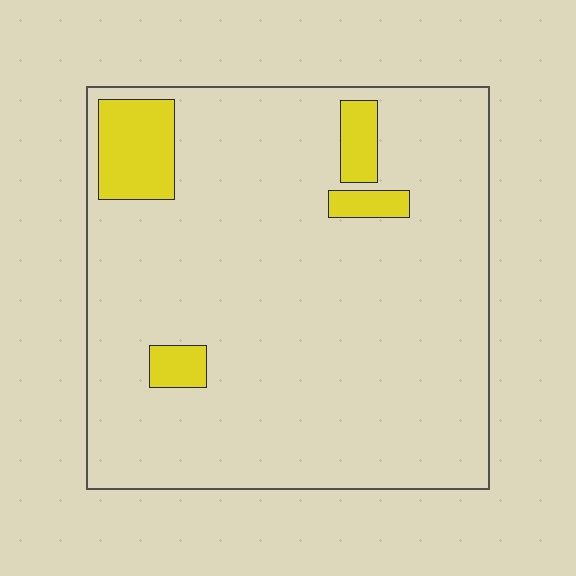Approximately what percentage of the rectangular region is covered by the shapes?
Approximately 10%.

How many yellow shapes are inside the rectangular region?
4.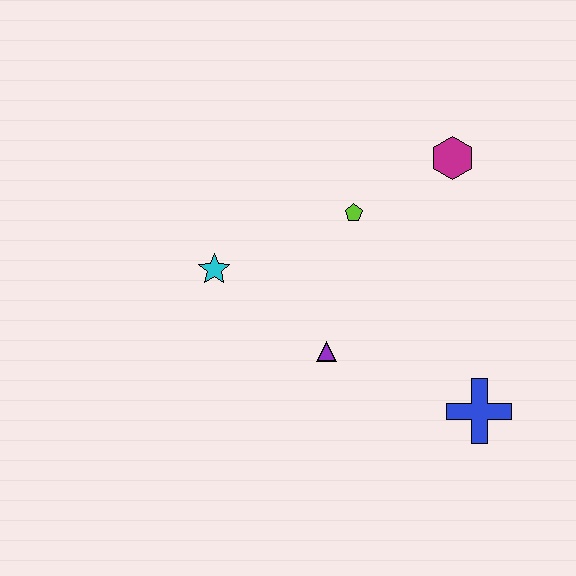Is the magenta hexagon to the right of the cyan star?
Yes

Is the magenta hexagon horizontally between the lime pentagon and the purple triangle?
No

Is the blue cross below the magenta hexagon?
Yes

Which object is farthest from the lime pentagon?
The blue cross is farthest from the lime pentagon.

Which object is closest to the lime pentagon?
The magenta hexagon is closest to the lime pentagon.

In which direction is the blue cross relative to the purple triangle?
The blue cross is to the right of the purple triangle.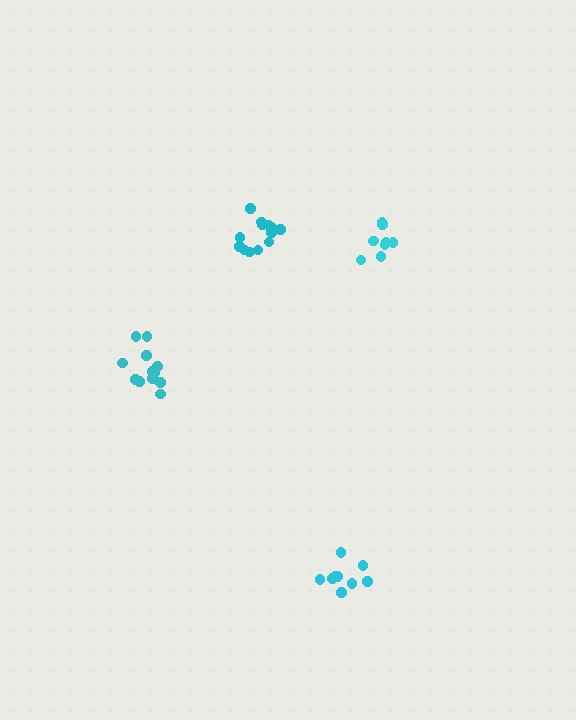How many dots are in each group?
Group 1: 12 dots, Group 2: 8 dots, Group 3: 9 dots, Group 4: 13 dots (42 total).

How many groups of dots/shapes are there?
There are 4 groups.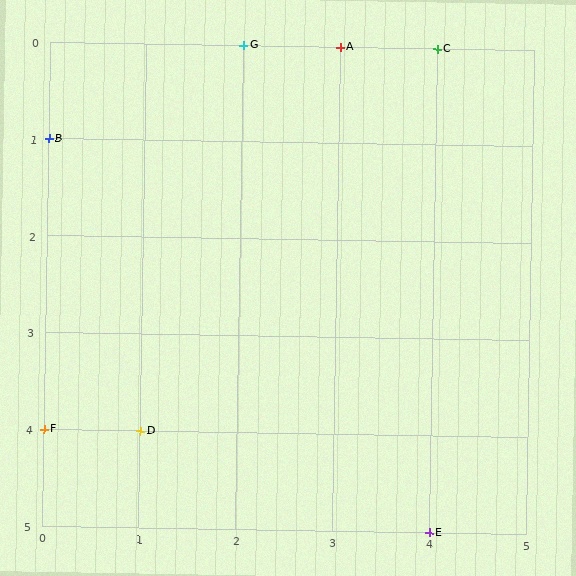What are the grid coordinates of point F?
Point F is at grid coordinates (0, 4).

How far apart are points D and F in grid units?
Points D and F are 1 column apart.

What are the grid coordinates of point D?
Point D is at grid coordinates (1, 4).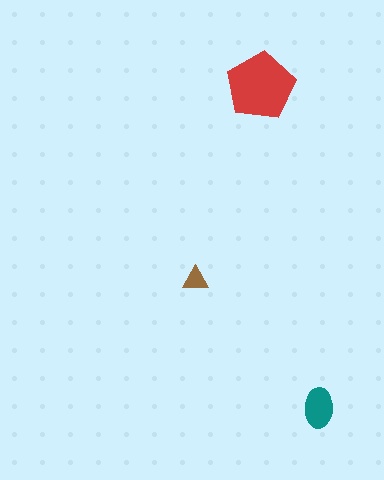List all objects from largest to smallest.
The red pentagon, the teal ellipse, the brown triangle.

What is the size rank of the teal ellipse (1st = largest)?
2nd.